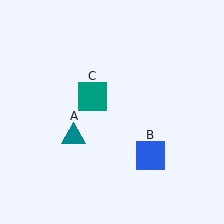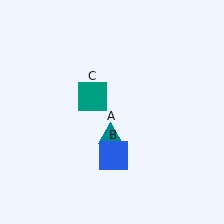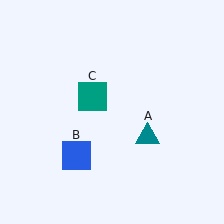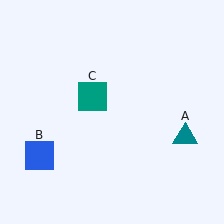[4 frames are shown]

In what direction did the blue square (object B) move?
The blue square (object B) moved left.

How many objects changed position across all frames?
2 objects changed position: teal triangle (object A), blue square (object B).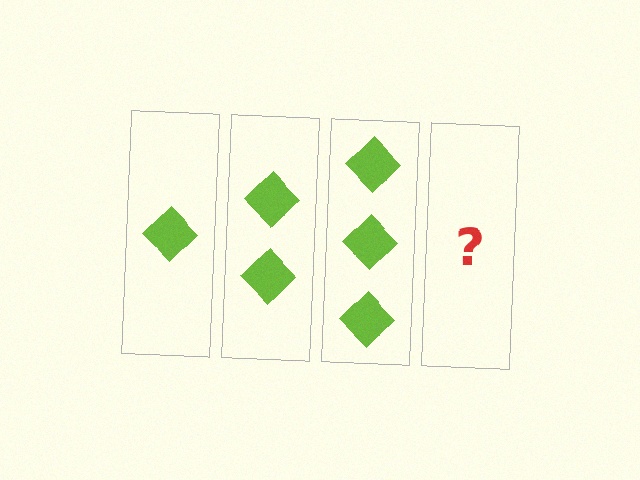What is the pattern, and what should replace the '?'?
The pattern is that each step adds one more diamond. The '?' should be 4 diamonds.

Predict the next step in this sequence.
The next step is 4 diamonds.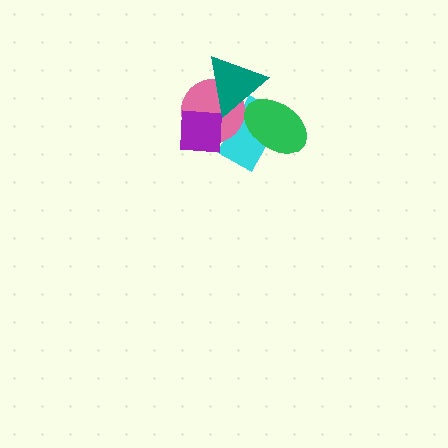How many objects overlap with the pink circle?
3 objects overlap with the pink circle.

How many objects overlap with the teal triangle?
3 objects overlap with the teal triangle.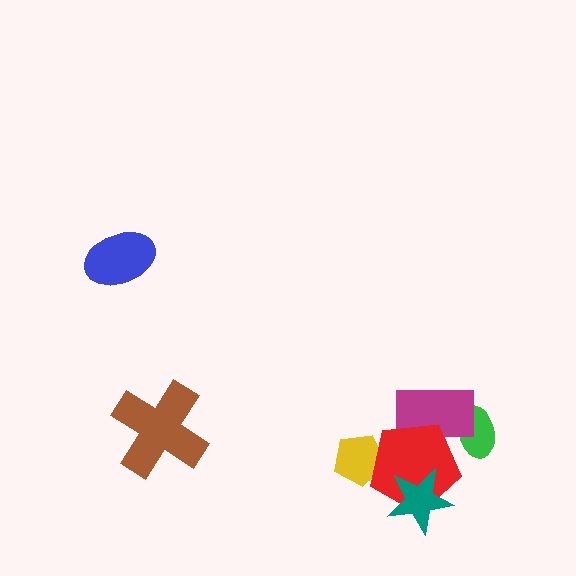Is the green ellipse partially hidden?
Yes, it is partially covered by another shape.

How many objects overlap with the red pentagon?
3 objects overlap with the red pentagon.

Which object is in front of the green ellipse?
The magenta rectangle is in front of the green ellipse.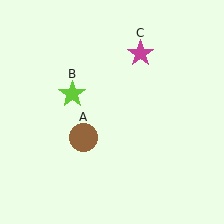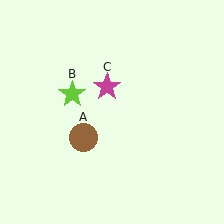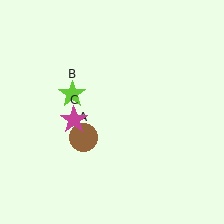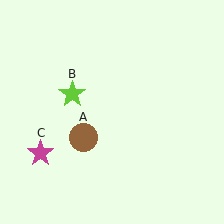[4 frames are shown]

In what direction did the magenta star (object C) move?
The magenta star (object C) moved down and to the left.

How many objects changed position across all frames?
1 object changed position: magenta star (object C).